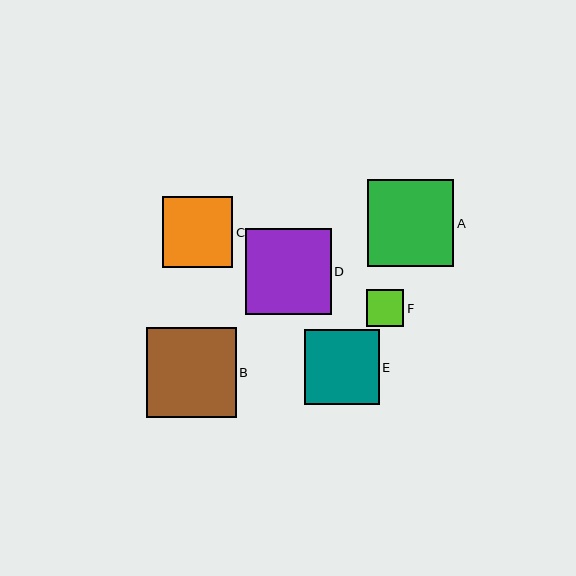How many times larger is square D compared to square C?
Square D is approximately 1.2 times the size of square C.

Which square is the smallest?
Square F is the smallest with a size of approximately 37 pixels.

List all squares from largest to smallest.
From largest to smallest: B, A, D, E, C, F.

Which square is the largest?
Square B is the largest with a size of approximately 90 pixels.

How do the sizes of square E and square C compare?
Square E and square C are approximately the same size.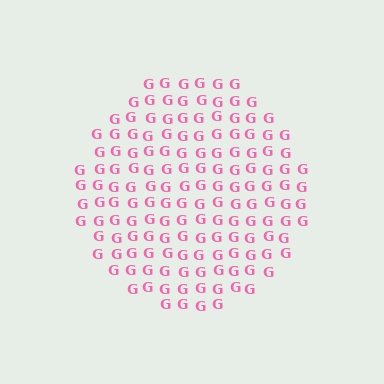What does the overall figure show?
The overall figure shows a circle.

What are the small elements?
The small elements are letter G's.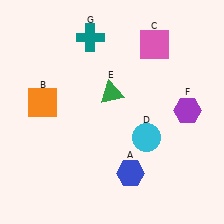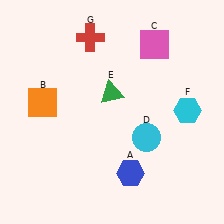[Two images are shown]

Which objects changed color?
F changed from purple to cyan. G changed from teal to red.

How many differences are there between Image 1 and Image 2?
There are 2 differences between the two images.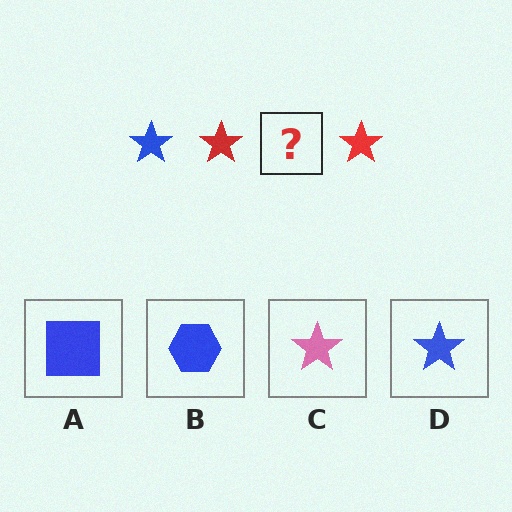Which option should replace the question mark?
Option D.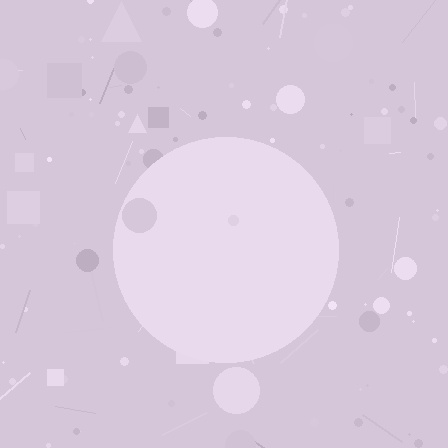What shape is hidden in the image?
A circle is hidden in the image.